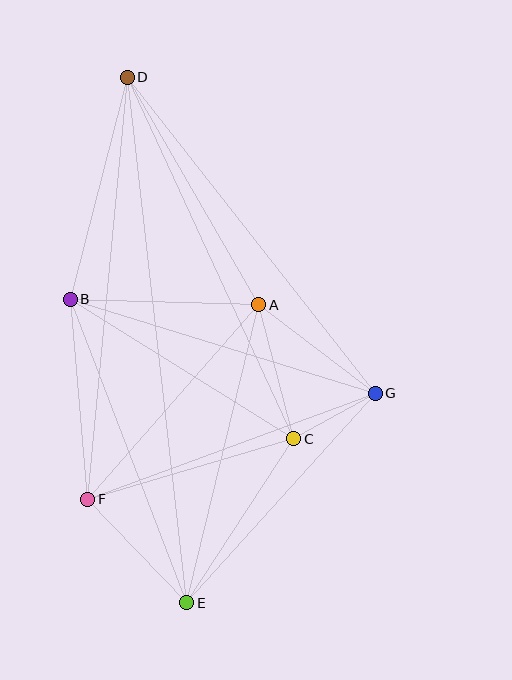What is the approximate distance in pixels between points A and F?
The distance between A and F is approximately 259 pixels.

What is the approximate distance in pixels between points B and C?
The distance between B and C is approximately 263 pixels.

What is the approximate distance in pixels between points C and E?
The distance between C and E is approximately 196 pixels.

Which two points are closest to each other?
Points C and G are closest to each other.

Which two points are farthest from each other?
Points D and E are farthest from each other.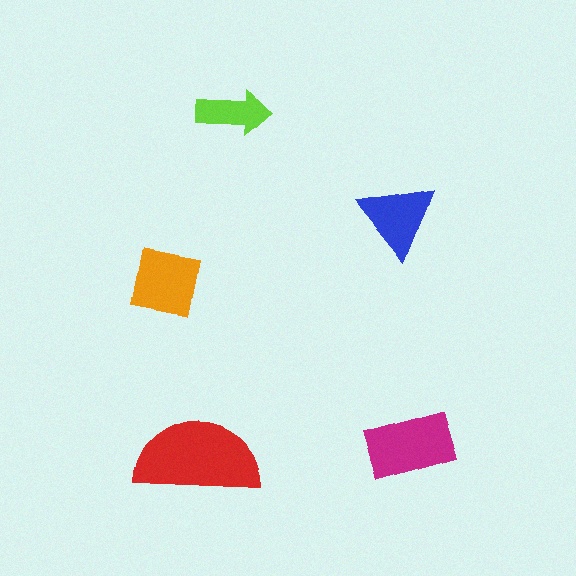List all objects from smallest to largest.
The lime arrow, the blue triangle, the orange square, the magenta rectangle, the red semicircle.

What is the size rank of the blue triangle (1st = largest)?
4th.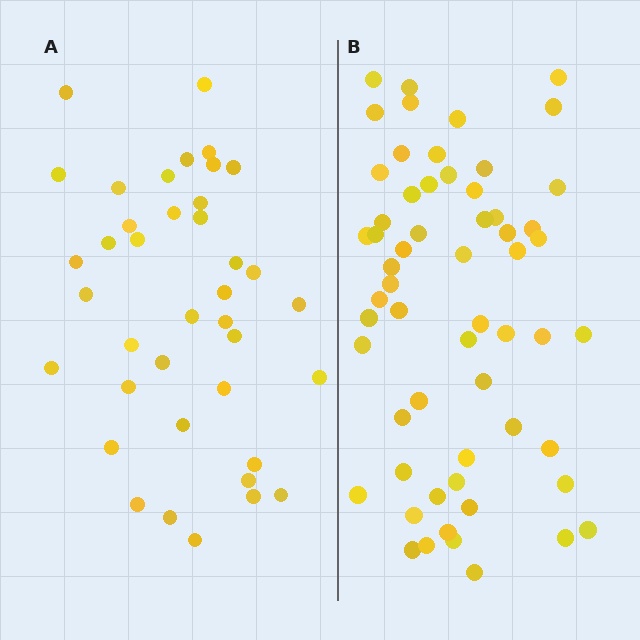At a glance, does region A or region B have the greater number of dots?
Region B (the right region) has more dots.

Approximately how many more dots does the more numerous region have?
Region B has approximately 20 more dots than region A.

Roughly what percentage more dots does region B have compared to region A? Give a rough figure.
About 50% more.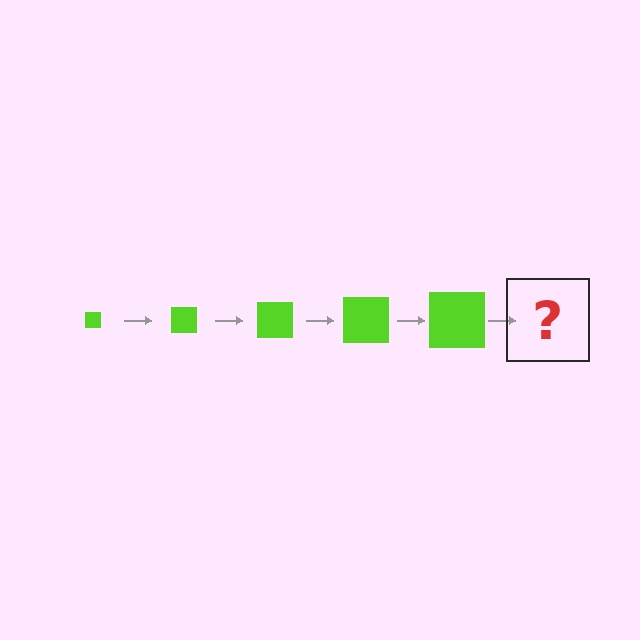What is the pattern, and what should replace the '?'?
The pattern is that the square gets progressively larger each step. The '?' should be a lime square, larger than the previous one.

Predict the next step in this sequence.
The next step is a lime square, larger than the previous one.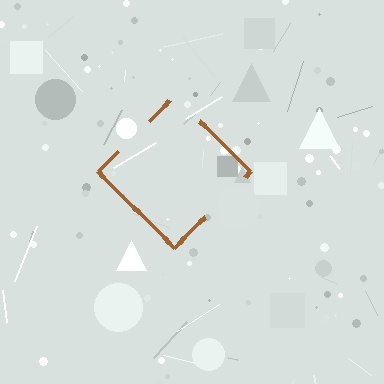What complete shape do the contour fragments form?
The contour fragments form a diamond.